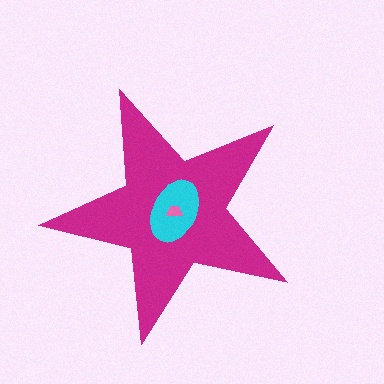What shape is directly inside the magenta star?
The cyan ellipse.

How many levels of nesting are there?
3.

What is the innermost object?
The pink trapezoid.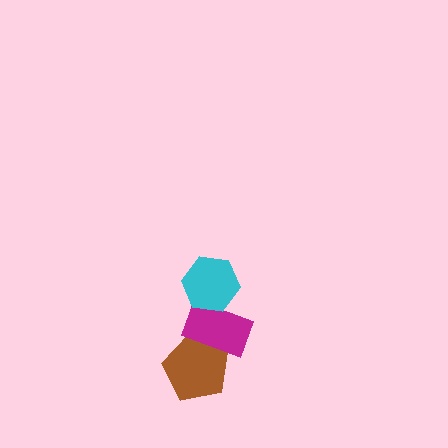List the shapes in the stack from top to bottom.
From top to bottom: the cyan hexagon, the magenta rectangle, the brown pentagon.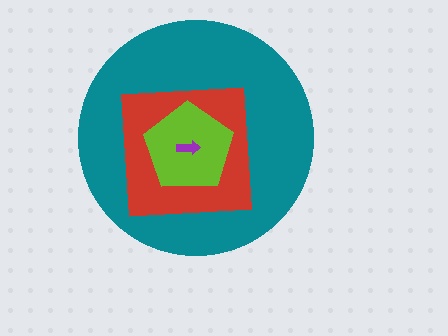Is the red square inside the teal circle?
Yes.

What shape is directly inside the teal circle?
The red square.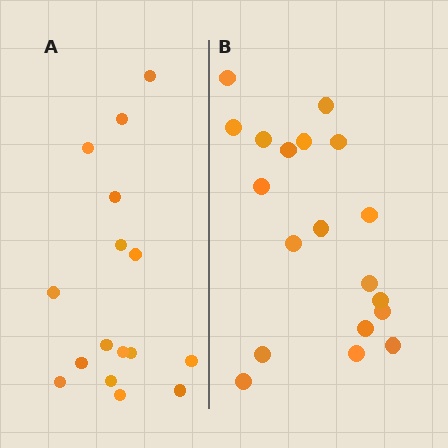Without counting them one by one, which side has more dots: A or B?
Region B (the right region) has more dots.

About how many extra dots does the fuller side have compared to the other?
Region B has just a few more — roughly 2 or 3 more dots than region A.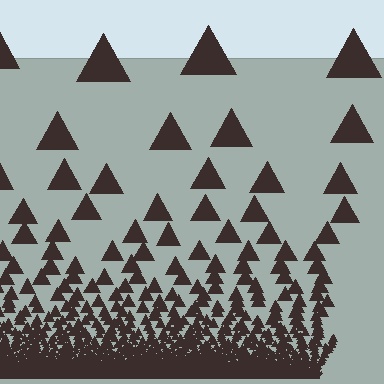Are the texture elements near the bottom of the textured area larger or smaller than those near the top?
Smaller. The gradient is inverted — elements near the bottom are smaller and denser.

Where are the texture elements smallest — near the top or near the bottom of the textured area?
Near the bottom.